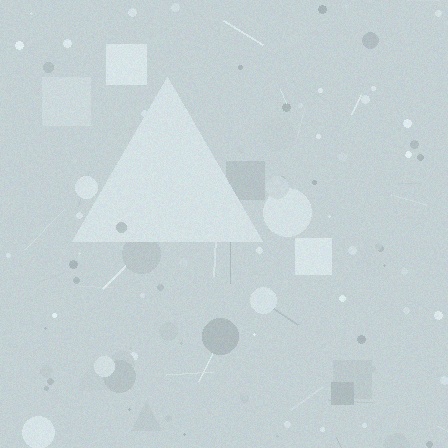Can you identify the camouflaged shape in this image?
The camouflaged shape is a triangle.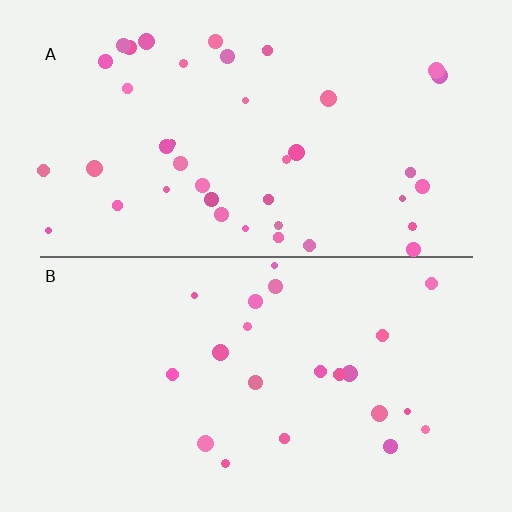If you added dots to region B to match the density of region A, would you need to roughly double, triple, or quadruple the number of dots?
Approximately double.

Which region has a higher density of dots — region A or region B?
A (the top).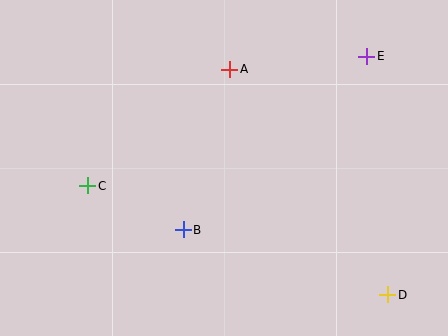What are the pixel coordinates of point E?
Point E is at (367, 56).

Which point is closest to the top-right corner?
Point E is closest to the top-right corner.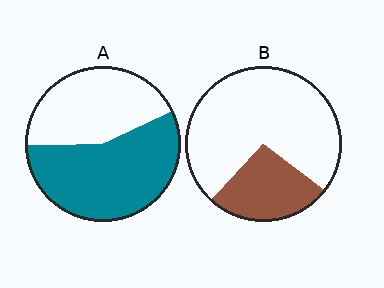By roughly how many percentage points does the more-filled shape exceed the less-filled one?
By roughly 30 percentage points (A over B).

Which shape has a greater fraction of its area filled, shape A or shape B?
Shape A.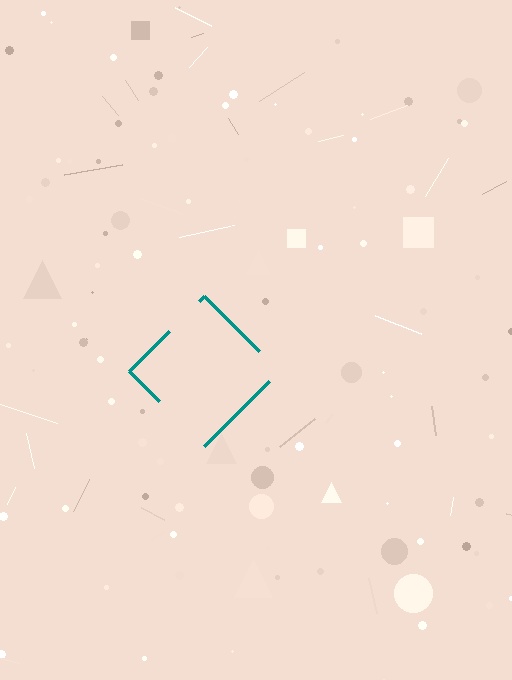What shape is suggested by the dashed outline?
The dashed outline suggests a diamond.